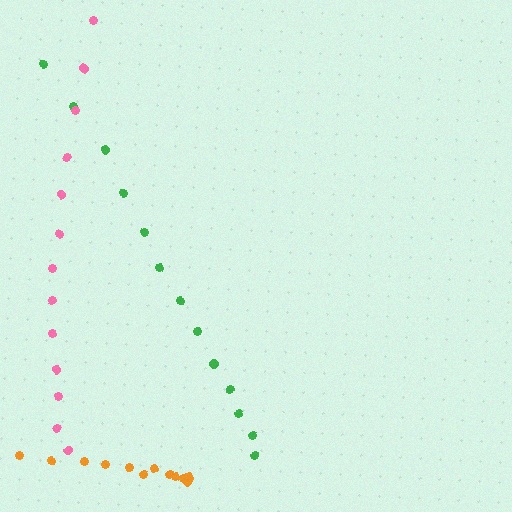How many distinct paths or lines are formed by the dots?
There are 3 distinct paths.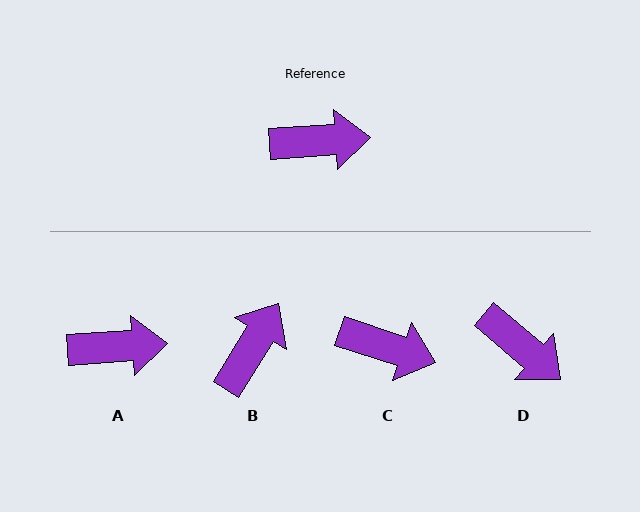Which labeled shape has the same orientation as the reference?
A.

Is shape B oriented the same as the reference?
No, it is off by about 55 degrees.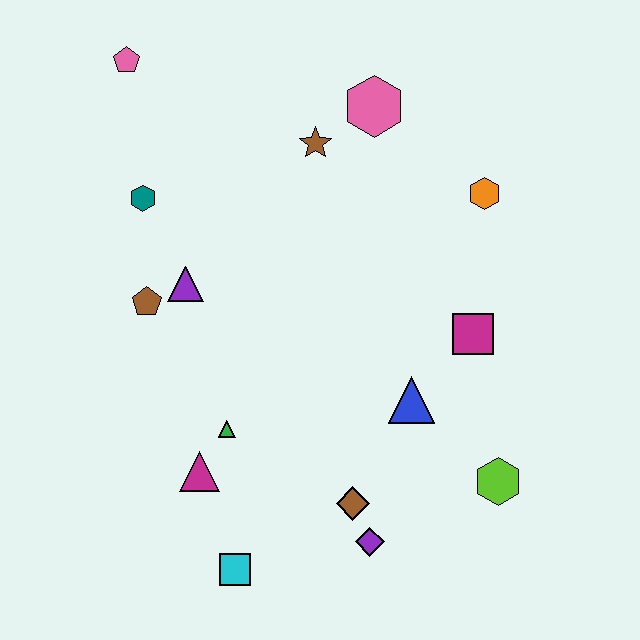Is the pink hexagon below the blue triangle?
No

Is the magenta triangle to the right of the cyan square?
No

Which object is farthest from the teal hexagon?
The lime hexagon is farthest from the teal hexagon.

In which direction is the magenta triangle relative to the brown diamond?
The magenta triangle is to the left of the brown diamond.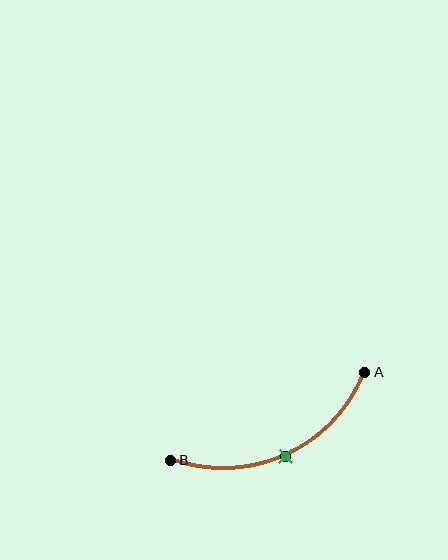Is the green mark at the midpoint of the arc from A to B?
Yes. The green mark lies on the arc at equal arc-length from both A and B — it is the arc midpoint.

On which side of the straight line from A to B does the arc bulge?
The arc bulges below the straight line connecting A and B.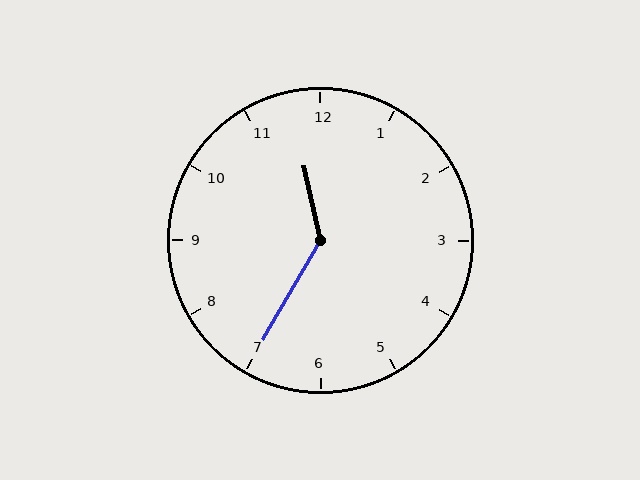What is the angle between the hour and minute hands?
Approximately 138 degrees.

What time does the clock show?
11:35.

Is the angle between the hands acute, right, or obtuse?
It is obtuse.